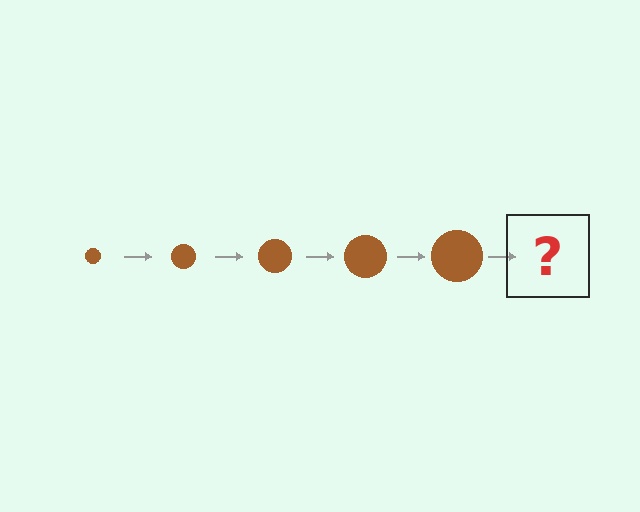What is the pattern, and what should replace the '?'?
The pattern is that the circle gets progressively larger each step. The '?' should be a brown circle, larger than the previous one.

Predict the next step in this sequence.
The next step is a brown circle, larger than the previous one.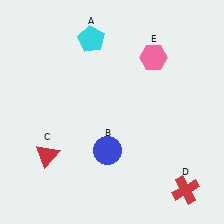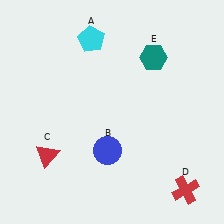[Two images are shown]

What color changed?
The hexagon (E) changed from pink in Image 1 to teal in Image 2.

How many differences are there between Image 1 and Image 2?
There is 1 difference between the two images.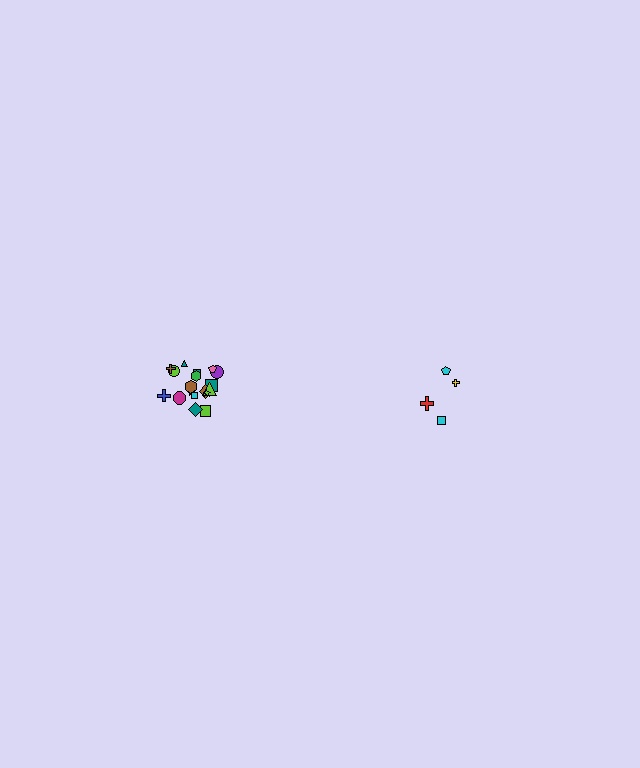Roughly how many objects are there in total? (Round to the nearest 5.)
Roughly 20 objects in total.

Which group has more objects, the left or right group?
The left group.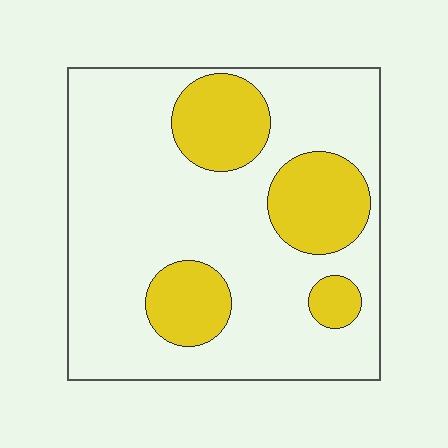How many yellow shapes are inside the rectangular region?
4.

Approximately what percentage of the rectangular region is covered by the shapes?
Approximately 25%.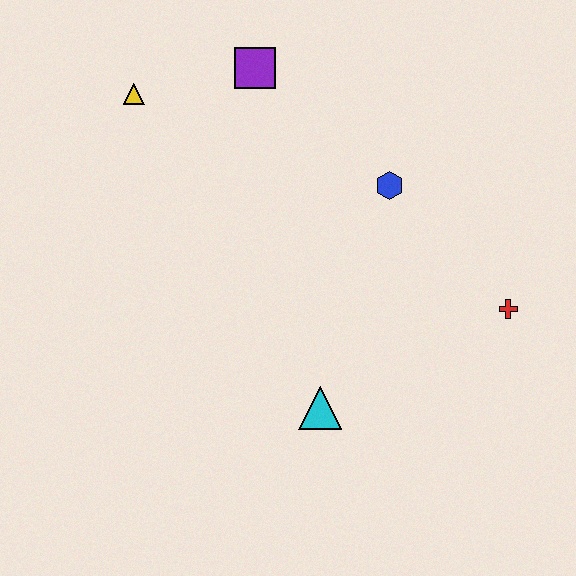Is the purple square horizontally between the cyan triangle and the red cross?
No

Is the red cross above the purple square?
No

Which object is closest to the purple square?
The yellow triangle is closest to the purple square.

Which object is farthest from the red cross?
The yellow triangle is farthest from the red cross.